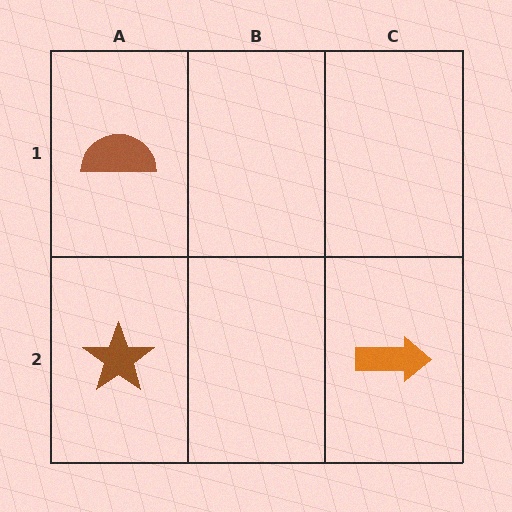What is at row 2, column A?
A brown star.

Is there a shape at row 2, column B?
No, that cell is empty.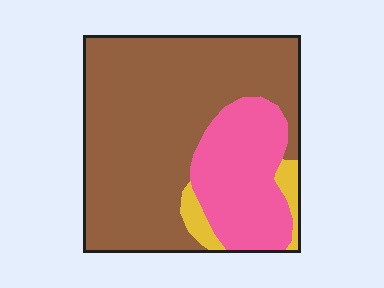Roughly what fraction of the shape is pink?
Pink covers about 25% of the shape.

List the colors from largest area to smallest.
From largest to smallest: brown, pink, yellow.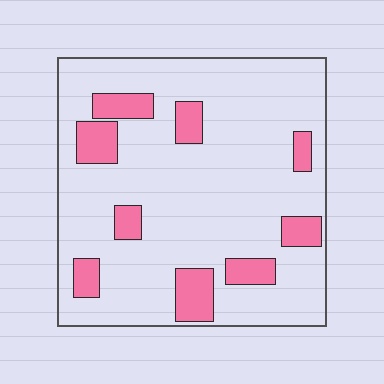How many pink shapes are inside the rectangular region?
9.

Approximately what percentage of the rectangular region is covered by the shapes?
Approximately 15%.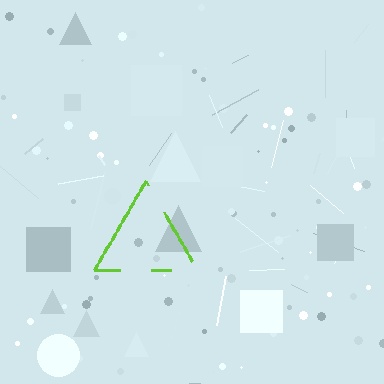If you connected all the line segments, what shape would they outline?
They would outline a triangle.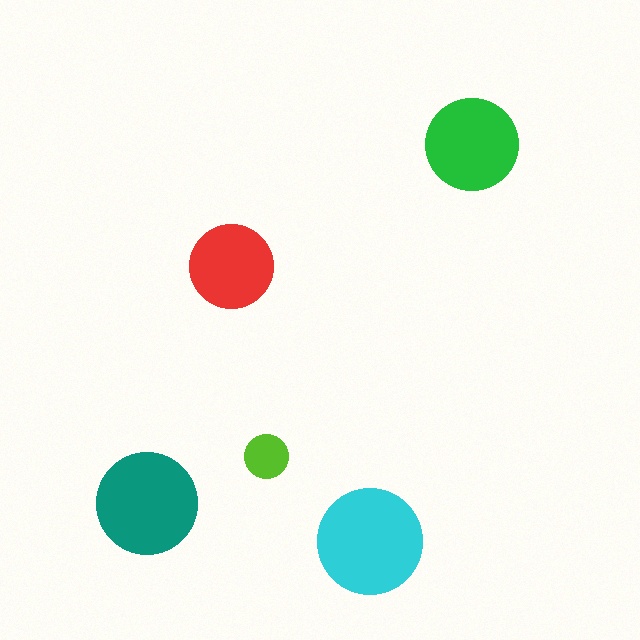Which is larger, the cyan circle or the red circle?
The cyan one.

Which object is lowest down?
The cyan circle is bottommost.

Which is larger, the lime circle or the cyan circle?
The cyan one.